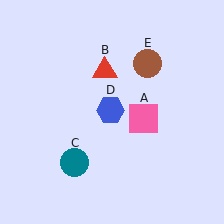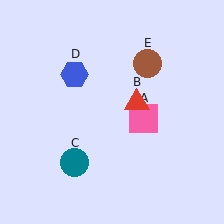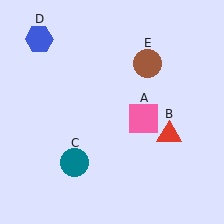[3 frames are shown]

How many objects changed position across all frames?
2 objects changed position: red triangle (object B), blue hexagon (object D).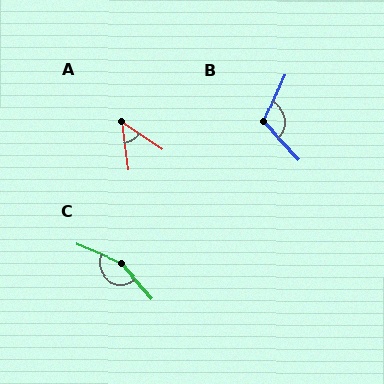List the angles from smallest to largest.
A (49°), B (113°), C (155°).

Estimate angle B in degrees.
Approximately 113 degrees.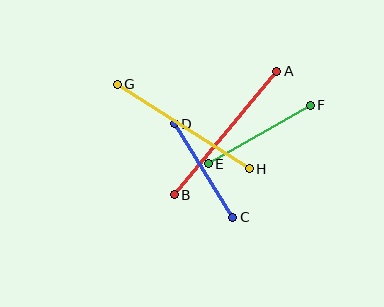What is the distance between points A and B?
The distance is approximately 160 pixels.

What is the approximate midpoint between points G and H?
The midpoint is at approximately (183, 126) pixels.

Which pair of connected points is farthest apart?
Points A and B are farthest apart.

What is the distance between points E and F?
The distance is approximately 118 pixels.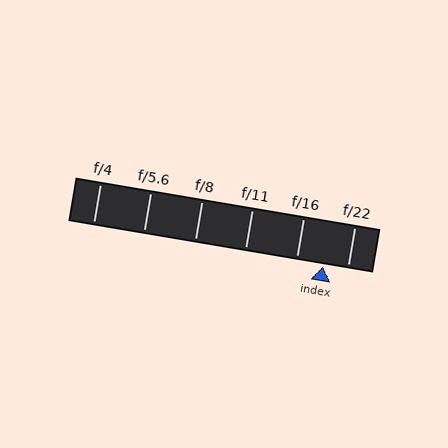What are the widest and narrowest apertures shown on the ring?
The widest aperture shown is f/4 and the narrowest is f/22.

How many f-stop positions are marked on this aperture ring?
There are 6 f-stop positions marked.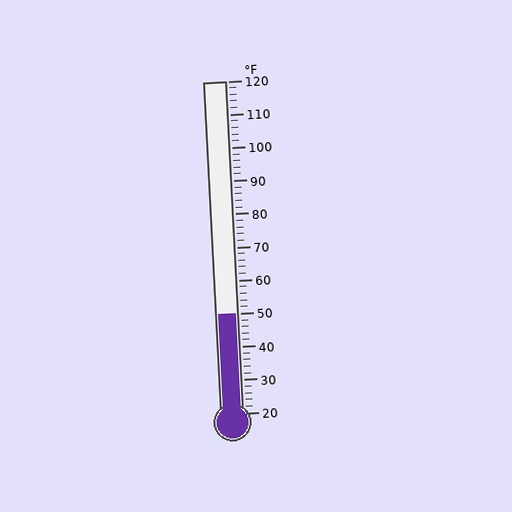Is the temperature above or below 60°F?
The temperature is below 60°F.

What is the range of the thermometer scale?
The thermometer scale ranges from 20°F to 120°F.